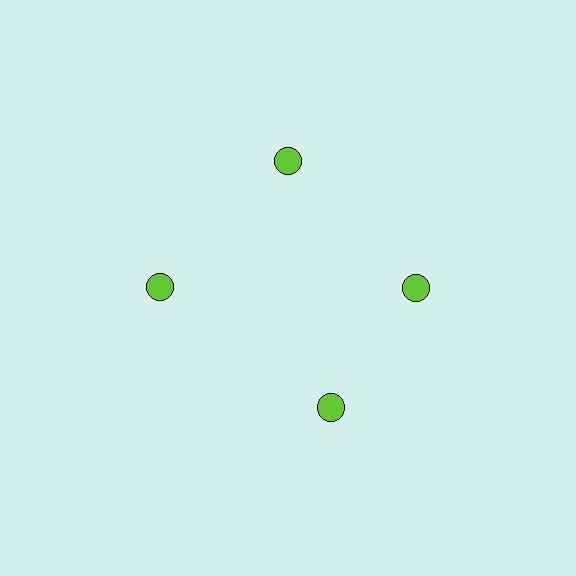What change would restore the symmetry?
The symmetry would be restored by rotating it back into even spacing with its neighbors so that all 4 circles sit at equal angles and equal distance from the center.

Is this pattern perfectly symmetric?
No. The 4 lime circles are arranged in a ring, but one element near the 6 o'clock position is rotated out of alignment along the ring, breaking the 4-fold rotational symmetry.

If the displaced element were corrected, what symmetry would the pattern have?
It would have 4-fold rotational symmetry — the pattern would map onto itself every 90 degrees.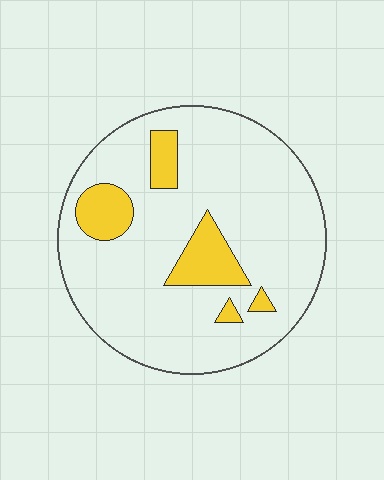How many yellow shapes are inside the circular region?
5.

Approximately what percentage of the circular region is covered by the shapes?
Approximately 15%.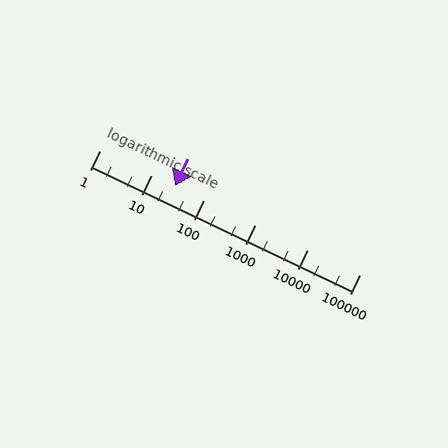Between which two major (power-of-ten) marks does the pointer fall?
The pointer is between 10 and 100.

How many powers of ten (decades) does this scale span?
The scale spans 5 decades, from 1 to 100000.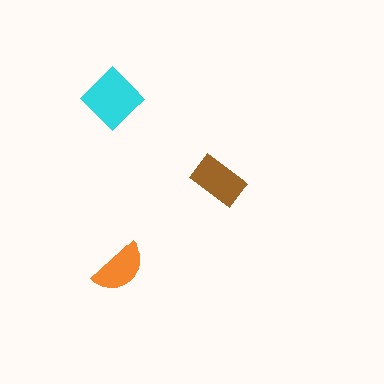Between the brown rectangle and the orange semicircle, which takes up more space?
The brown rectangle.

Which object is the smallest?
The orange semicircle.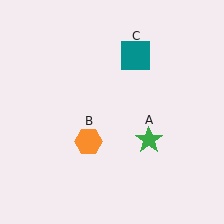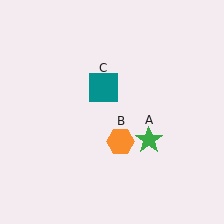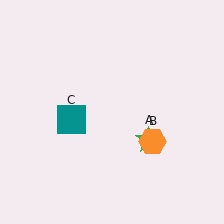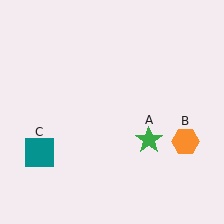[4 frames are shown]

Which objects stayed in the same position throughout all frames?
Green star (object A) remained stationary.